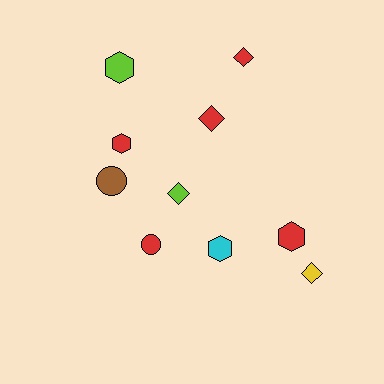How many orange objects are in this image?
There are no orange objects.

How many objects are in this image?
There are 10 objects.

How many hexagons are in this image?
There are 4 hexagons.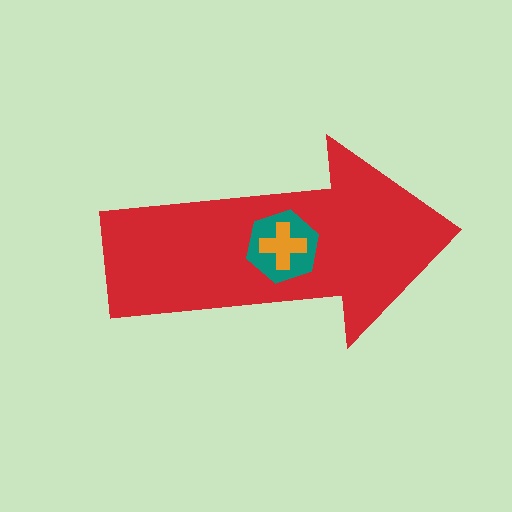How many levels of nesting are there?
3.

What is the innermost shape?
The orange cross.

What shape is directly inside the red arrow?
The teal hexagon.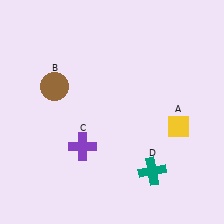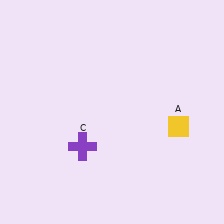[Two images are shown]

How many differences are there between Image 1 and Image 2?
There are 2 differences between the two images.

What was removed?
The teal cross (D), the brown circle (B) were removed in Image 2.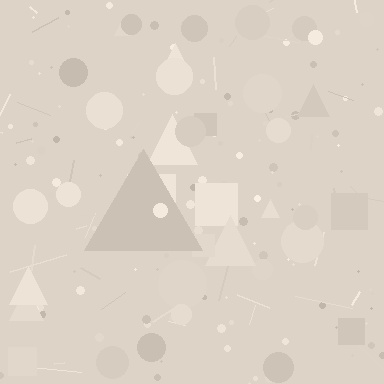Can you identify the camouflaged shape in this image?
The camouflaged shape is a triangle.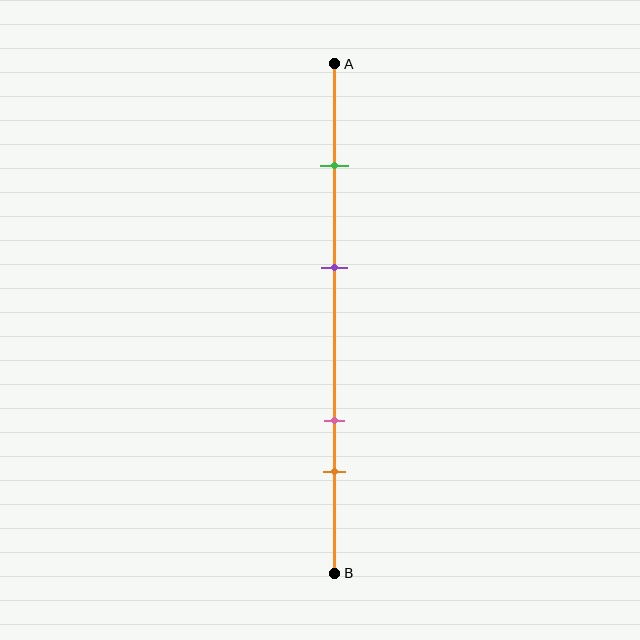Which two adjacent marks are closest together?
The pink and orange marks are the closest adjacent pair.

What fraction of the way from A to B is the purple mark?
The purple mark is approximately 40% (0.4) of the way from A to B.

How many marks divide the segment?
There are 4 marks dividing the segment.